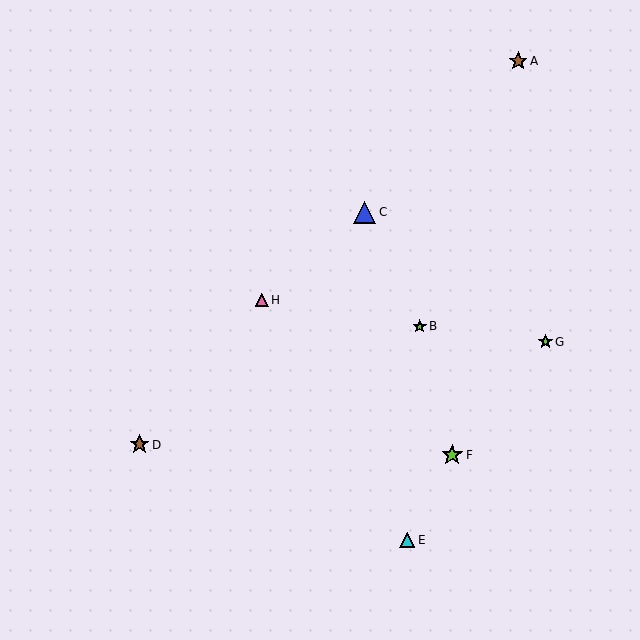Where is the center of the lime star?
The center of the lime star is at (452, 455).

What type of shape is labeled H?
Shape H is a pink triangle.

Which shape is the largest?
The blue triangle (labeled C) is the largest.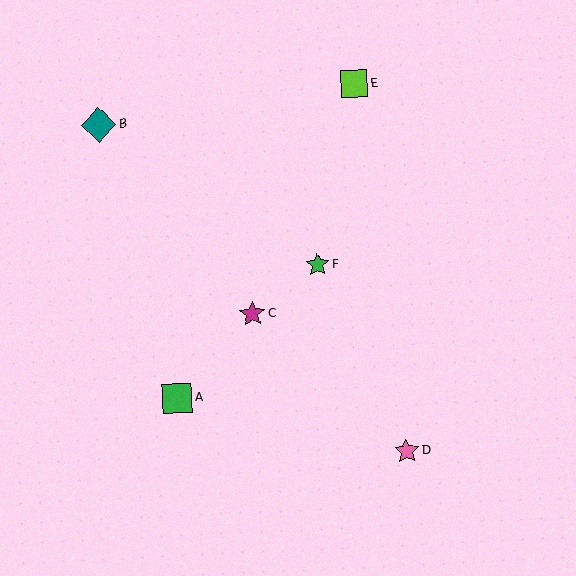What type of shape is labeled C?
Shape C is a magenta star.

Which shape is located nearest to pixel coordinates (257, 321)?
The magenta star (labeled C) at (252, 314) is nearest to that location.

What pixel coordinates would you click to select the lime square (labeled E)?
Click at (354, 84) to select the lime square E.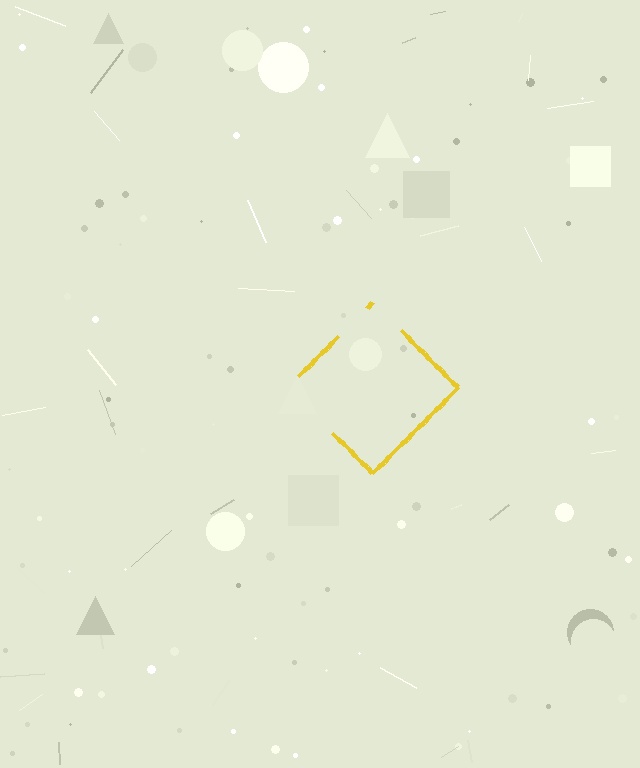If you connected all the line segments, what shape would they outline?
They would outline a diamond.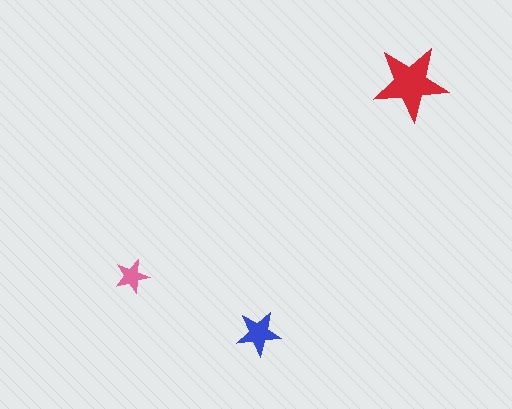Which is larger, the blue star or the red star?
The red one.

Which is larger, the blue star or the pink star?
The blue one.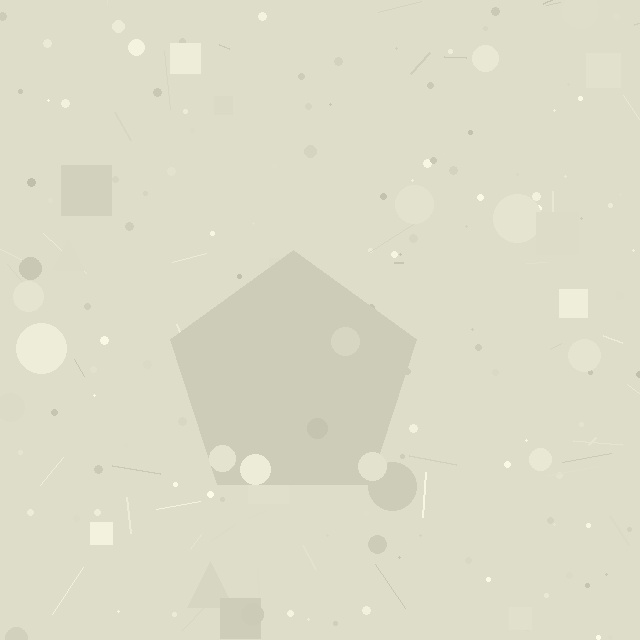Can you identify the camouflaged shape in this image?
The camouflaged shape is a pentagon.